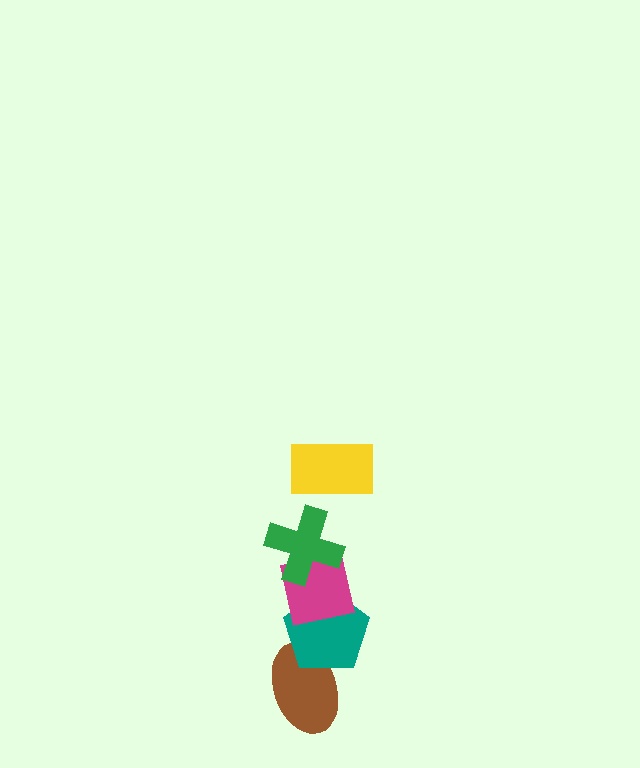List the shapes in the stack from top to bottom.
From top to bottom: the yellow rectangle, the green cross, the magenta square, the teal pentagon, the brown ellipse.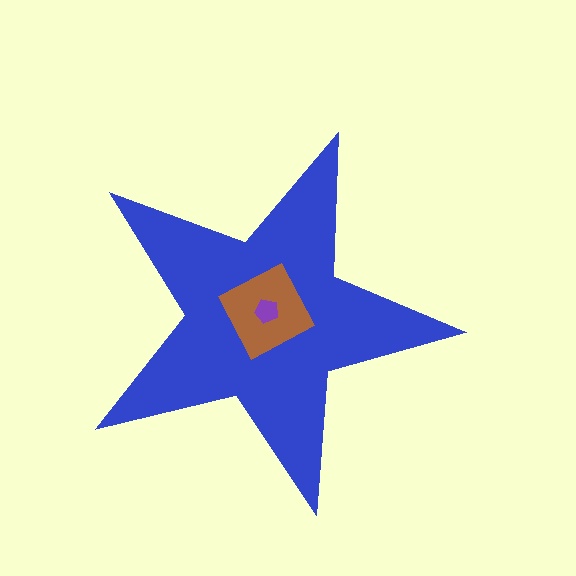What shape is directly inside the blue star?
The brown diamond.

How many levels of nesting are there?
3.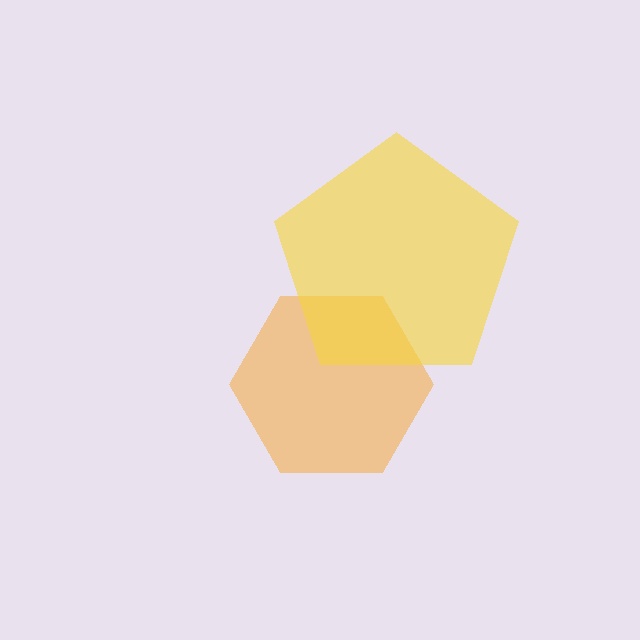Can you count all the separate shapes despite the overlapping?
Yes, there are 2 separate shapes.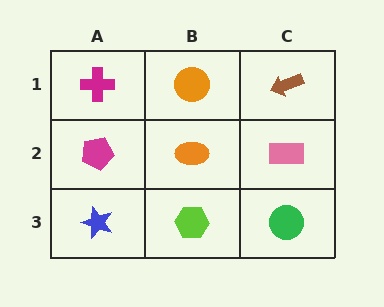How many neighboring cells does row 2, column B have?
4.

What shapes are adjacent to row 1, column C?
A pink rectangle (row 2, column C), an orange circle (row 1, column B).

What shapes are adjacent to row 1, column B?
An orange ellipse (row 2, column B), a magenta cross (row 1, column A), a brown arrow (row 1, column C).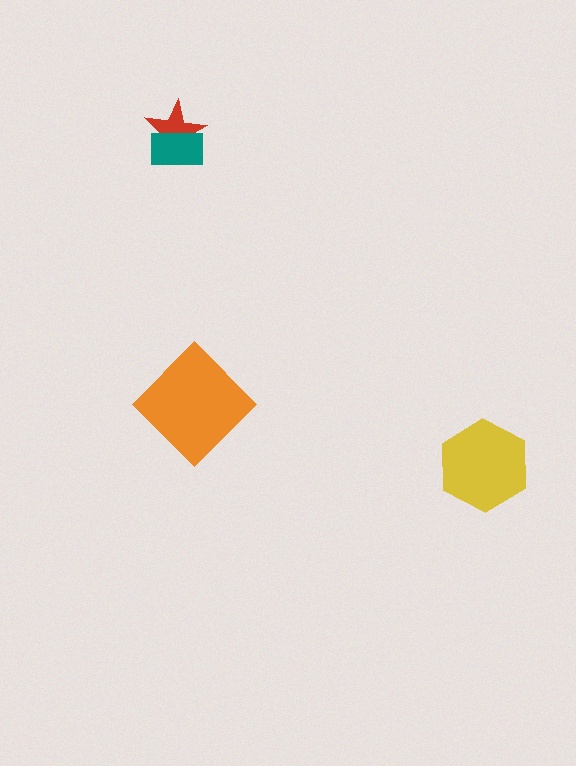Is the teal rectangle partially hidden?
No, no other shape covers it.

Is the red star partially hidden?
Yes, it is partially covered by another shape.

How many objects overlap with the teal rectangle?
1 object overlaps with the teal rectangle.